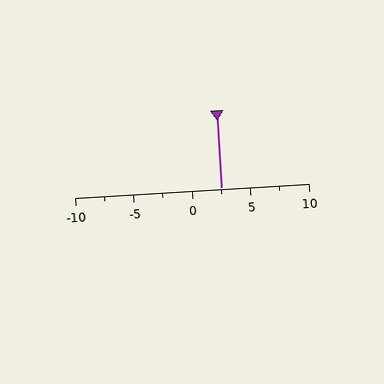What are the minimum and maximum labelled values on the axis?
The axis runs from -10 to 10.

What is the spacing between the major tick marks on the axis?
The major ticks are spaced 5 apart.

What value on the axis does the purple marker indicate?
The marker indicates approximately 2.5.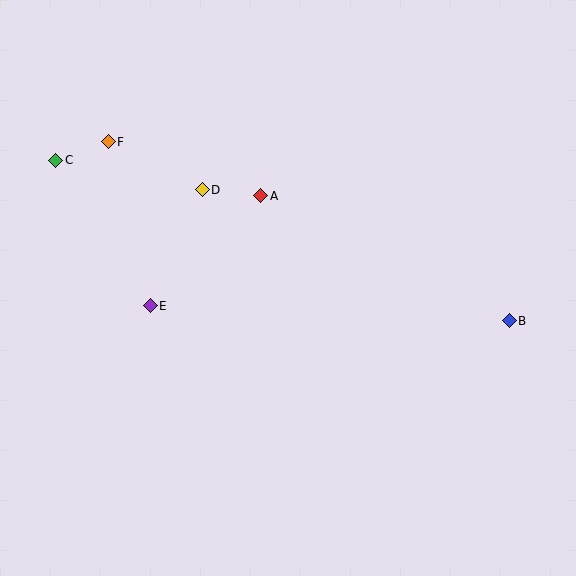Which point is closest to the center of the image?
Point A at (261, 196) is closest to the center.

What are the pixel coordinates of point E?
Point E is at (150, 306).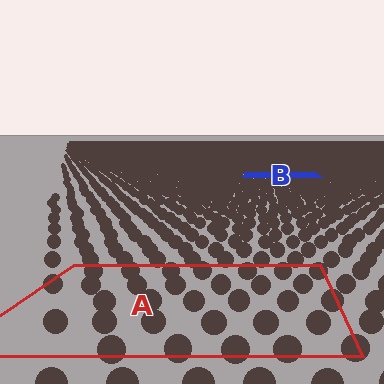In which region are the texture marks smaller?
The texture marks are smaller in region B, because it is farther away.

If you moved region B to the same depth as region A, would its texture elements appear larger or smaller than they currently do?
They would appear larger. At a closer depth, the same texture elements are projected at a bigger on-screen size.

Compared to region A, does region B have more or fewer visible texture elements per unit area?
Region B has more texture elements per unit area — they are packed more densely because it is farther away.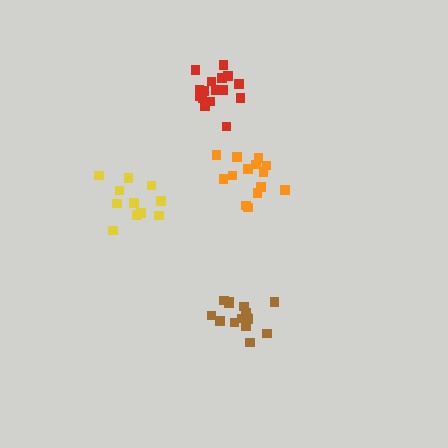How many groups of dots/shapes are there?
There are 4 groups.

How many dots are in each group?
Group 1: 12 dots, Group 2: 14 dots, Group 3: 17 dots, Group 4: 15 dots (58 total).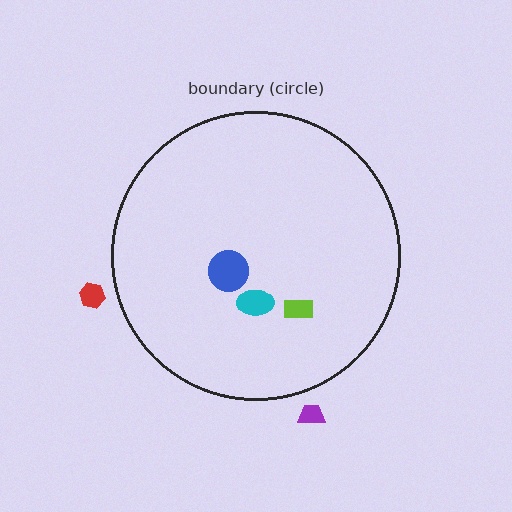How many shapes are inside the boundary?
3 inside, 2 outside.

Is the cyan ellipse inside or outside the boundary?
Inside.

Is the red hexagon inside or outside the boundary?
Outside.